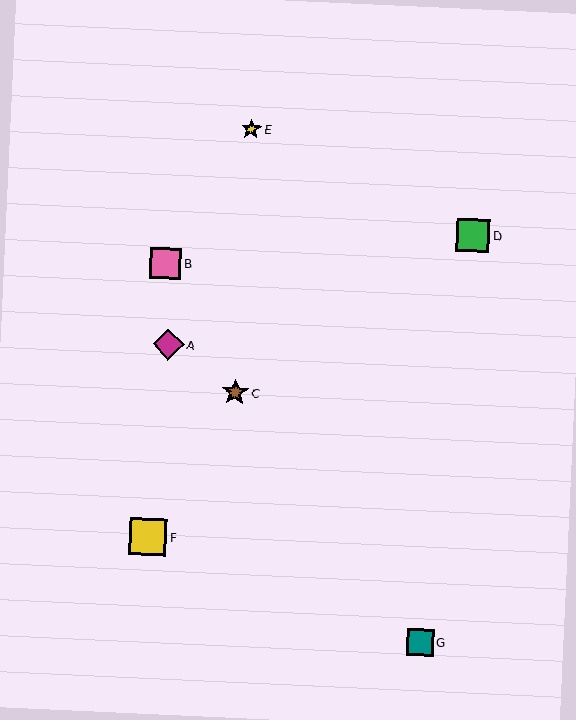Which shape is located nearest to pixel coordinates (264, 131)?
The yellow star (labeled E) at (251, 129) is nearest to that location.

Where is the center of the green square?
The center of the green square is at (473, 236).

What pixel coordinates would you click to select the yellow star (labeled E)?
Click at (251, 129) to select the yellow star E.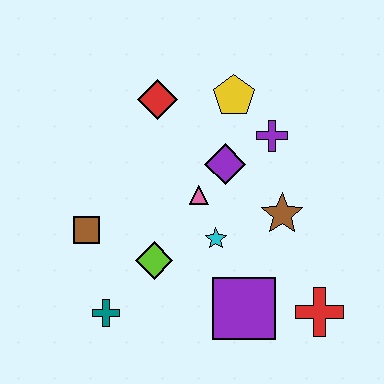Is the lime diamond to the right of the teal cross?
Yes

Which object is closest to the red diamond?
The yellow pentagon is closest to the red diamond.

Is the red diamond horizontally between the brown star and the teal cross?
Yes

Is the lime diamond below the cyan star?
Yes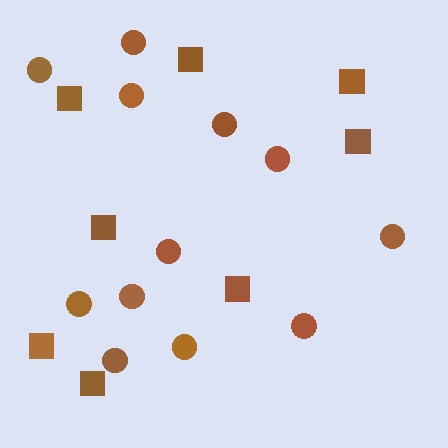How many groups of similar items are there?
There are 2 groups: one group of circles (12) and one group of squares (8).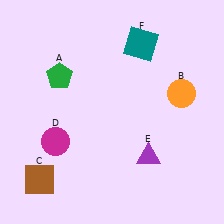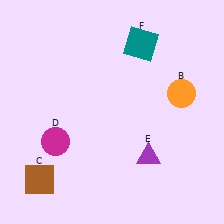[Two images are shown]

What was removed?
The green pentagon (A) was removed in Image 2.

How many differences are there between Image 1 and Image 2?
There is 1 difference between the two images.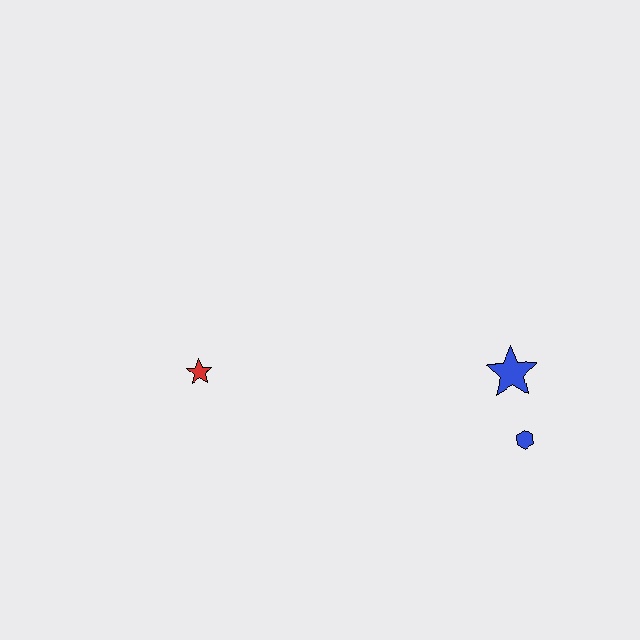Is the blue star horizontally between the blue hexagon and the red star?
Yes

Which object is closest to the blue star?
The blue hexagon is closest to the blue star.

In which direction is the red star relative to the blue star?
The red star is to the left of the blue star.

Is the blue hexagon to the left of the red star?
No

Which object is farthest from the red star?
The blue hexagon is farthest from the red star.